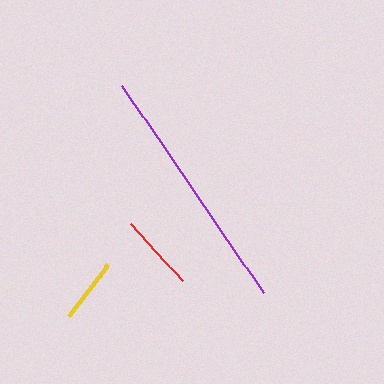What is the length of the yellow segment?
The yellow segment is approximately 65 pixels long.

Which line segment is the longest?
The purple line is the longest at approximately 250 pixels.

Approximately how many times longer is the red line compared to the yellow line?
The red line is approximately 1.2 times the length of the yellow line.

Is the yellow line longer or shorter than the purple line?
The purple line is longer than the yellow line.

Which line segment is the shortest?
The yellow line is the shortest at approximately 65 pixels.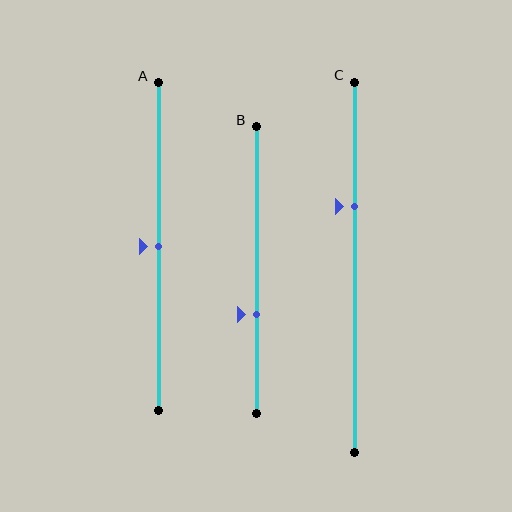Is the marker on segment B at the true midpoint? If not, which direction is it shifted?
No, the marker on segment B is shifted downward by about 15% of the segment length.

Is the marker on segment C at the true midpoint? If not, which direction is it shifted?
No, the marker on segment C is shifted upward by about 16% of the segment length.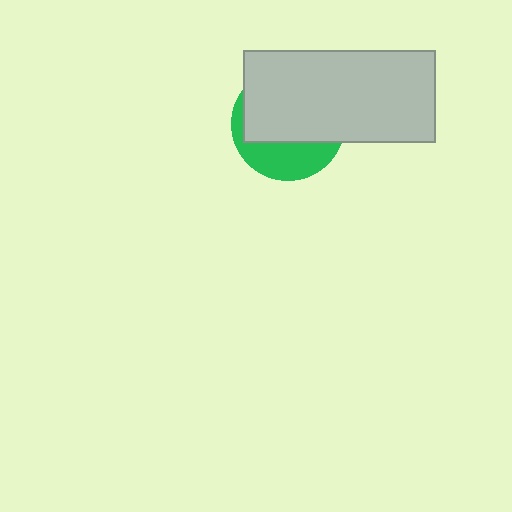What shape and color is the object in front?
The object in front is a light gray rectangle.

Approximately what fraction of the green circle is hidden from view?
Roughly 66% of the green circle is hidden behind the light gray rectangle.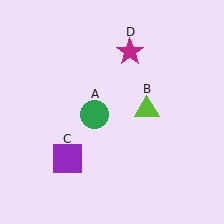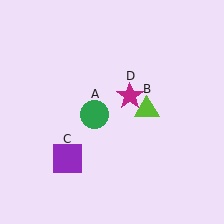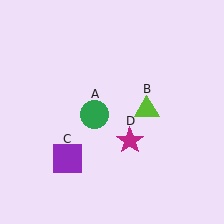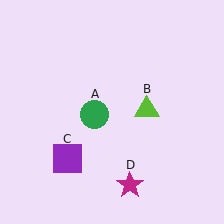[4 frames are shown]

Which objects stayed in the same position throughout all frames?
Green circle (object A) and lime triangle (object B) and purple square (object C) remained stationary.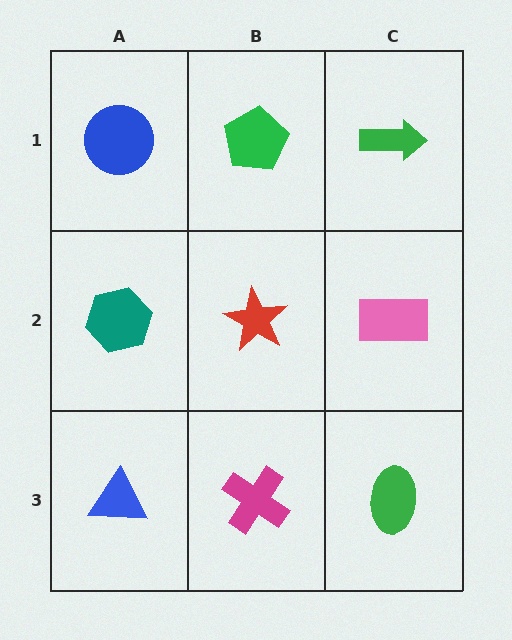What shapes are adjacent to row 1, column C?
A pink rectangle (row 2, column C), a green pentagon (row 1, column B).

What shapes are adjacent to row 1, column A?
A teal hexagon (row 2, column A), a green pentagon (row 1, column B).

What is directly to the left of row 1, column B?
A blue circle.